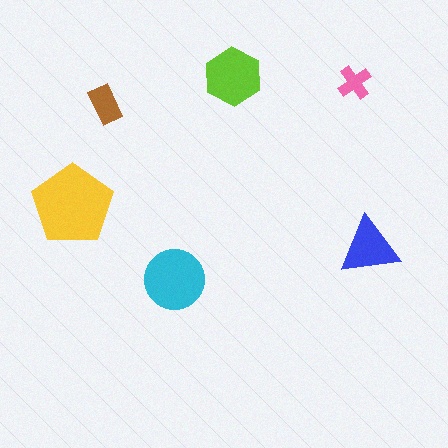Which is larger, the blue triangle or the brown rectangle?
The blue triangle.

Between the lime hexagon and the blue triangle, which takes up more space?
The lime hexagon.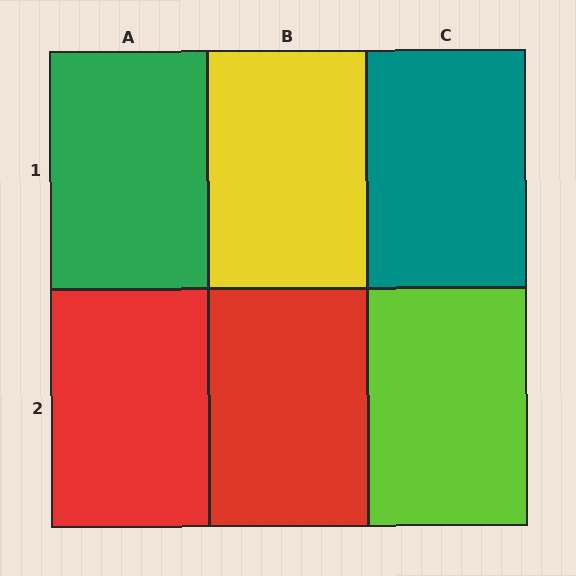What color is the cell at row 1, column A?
Green.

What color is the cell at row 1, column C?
Teal.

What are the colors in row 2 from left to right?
Red, red, lime.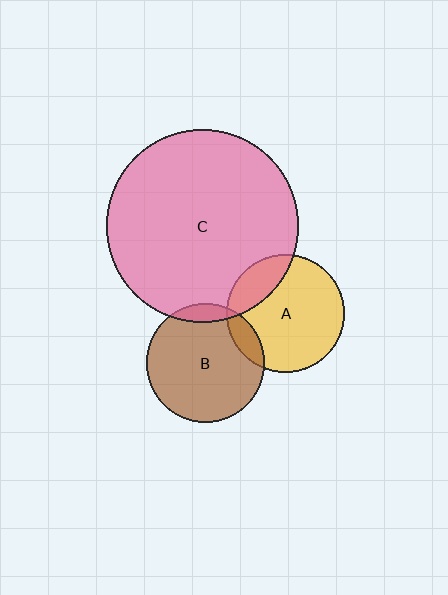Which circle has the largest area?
Circle C (pink).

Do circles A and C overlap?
Yes.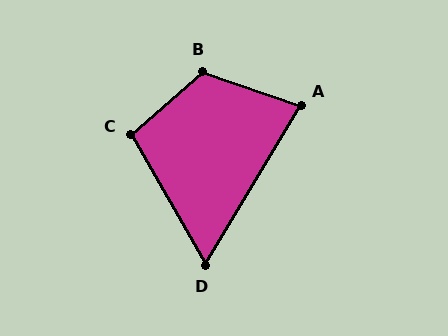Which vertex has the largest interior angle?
B, at approximately 119 degrees.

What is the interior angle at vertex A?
Approximately 78 degrees (acute).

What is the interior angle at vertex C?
Approximately 102 degrees (obtuse).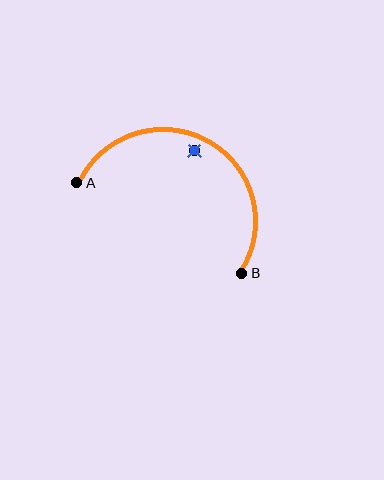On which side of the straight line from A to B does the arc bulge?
The arc bulges above the straight line connecting A and B.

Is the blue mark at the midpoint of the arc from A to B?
No — the blue mark does not lie on the arc at all. It sits slightly inside the curve.